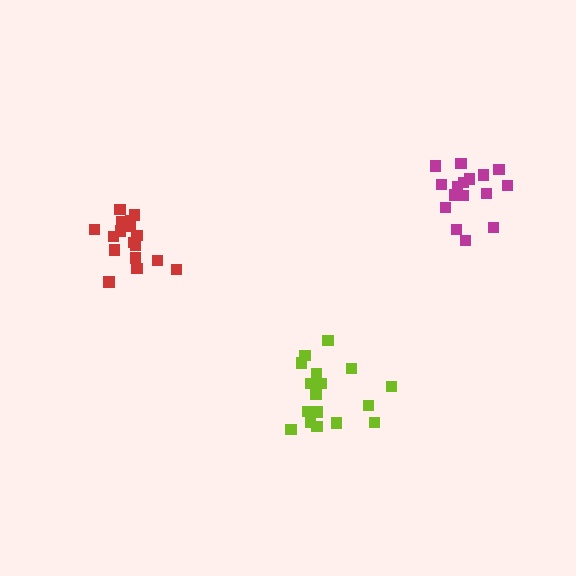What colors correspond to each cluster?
The clusters are colored: magenta, lime, red.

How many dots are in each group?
Group 1: 16 dots, Group 2: 17 dots, Group 3: 17 dots (50 total).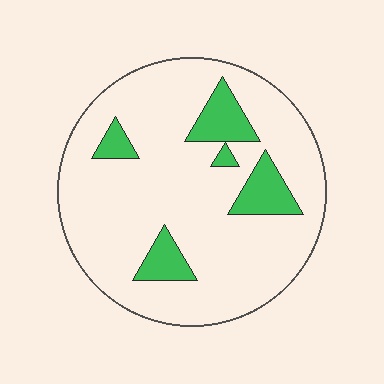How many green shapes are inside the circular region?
5.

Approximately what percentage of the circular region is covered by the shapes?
Approximately 15%.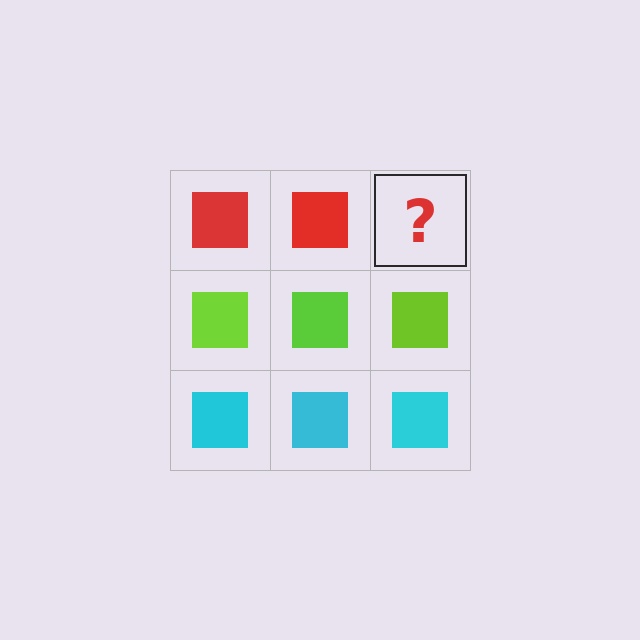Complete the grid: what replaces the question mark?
The question mark should be replaced with a red square.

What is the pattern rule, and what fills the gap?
The rule is that each row has a consistent color. The gap should be filled with a red square.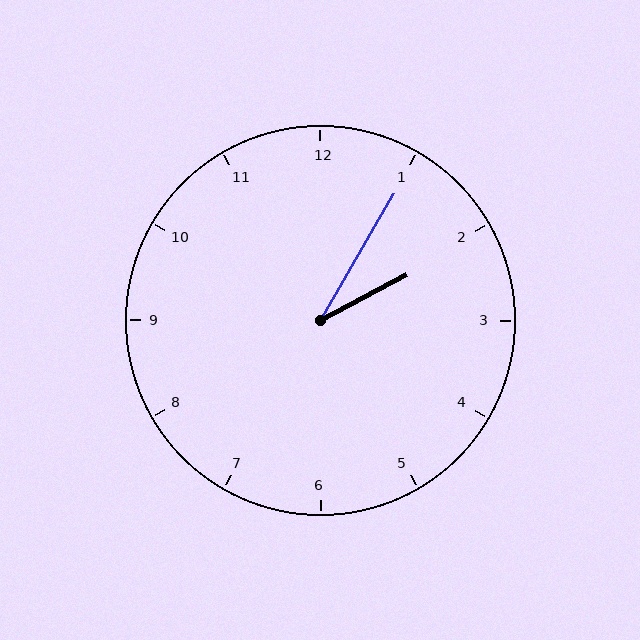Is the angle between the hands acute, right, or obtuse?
It is acute.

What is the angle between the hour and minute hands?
Approximately 32 degrees.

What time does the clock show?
2:05.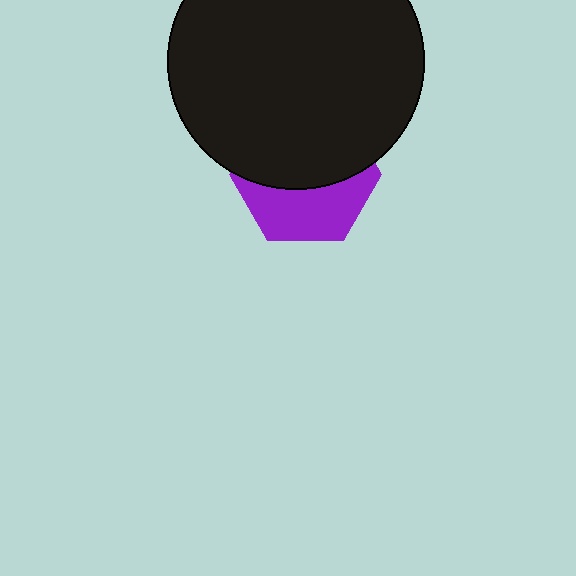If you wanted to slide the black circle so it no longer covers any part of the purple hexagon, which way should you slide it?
Slide it up — that is the most direct way to separate the two shapes.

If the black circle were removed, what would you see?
You would see the complete purple hexagon.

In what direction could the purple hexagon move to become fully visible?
The purple hexagon could move down. That would shift it out from behind the black circle entirely.